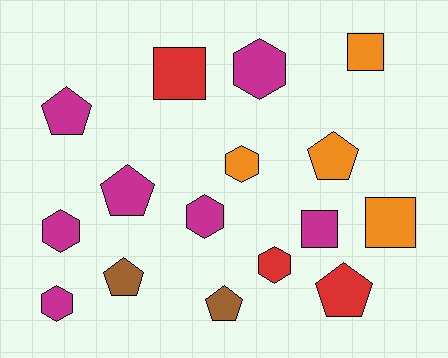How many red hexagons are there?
There is 1 red hexagon.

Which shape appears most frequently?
Pentagon, with 6 objects.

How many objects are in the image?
There are 16 objects.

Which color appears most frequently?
Magenta, with 7 objects.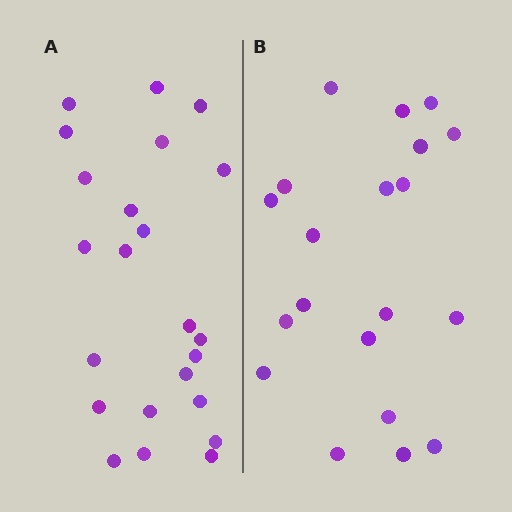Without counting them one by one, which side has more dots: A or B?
Region A (the left region) has more dots.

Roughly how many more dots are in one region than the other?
Region A has just a few more — roughly 2 or 3 more dots than region B.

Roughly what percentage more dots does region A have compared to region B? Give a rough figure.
About 15% more.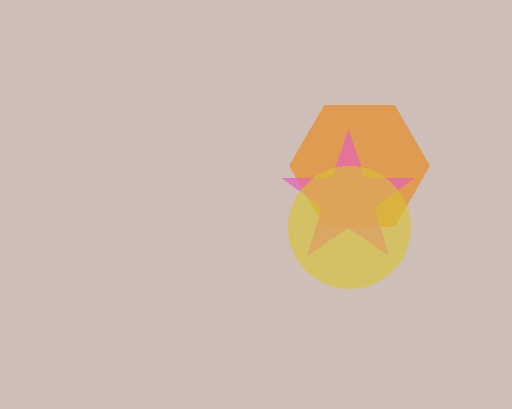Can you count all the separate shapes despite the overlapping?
Yes, there are 3 separate shapes.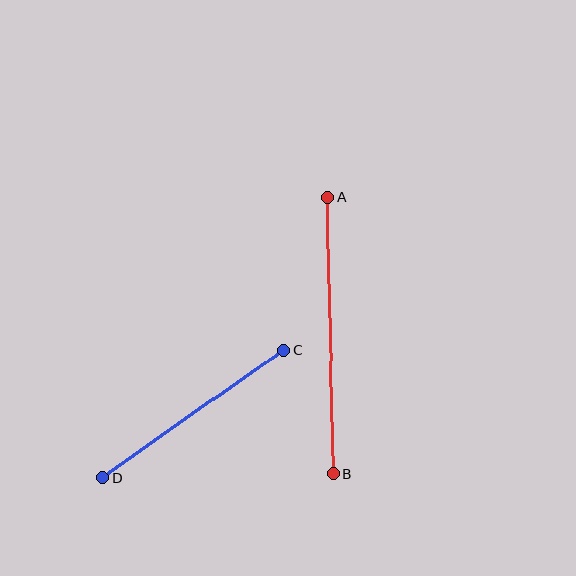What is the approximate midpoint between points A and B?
The midpoint is at approximately (330, 336) pixels.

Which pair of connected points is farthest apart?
Points A and B are farthest apart.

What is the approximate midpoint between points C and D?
The midpoint is at approximately (193, 414) pixels.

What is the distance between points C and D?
The distance is approximately 221 pixels.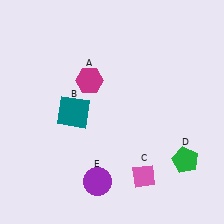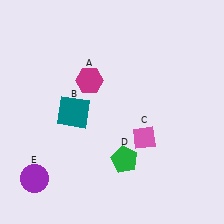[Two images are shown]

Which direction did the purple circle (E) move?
The purple circle (E) moved left.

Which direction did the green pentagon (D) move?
The green pentagon (D) moved left.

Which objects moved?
The objects that moved are: the pink diamond (C), the green pentagon (D), the purple circle (E).